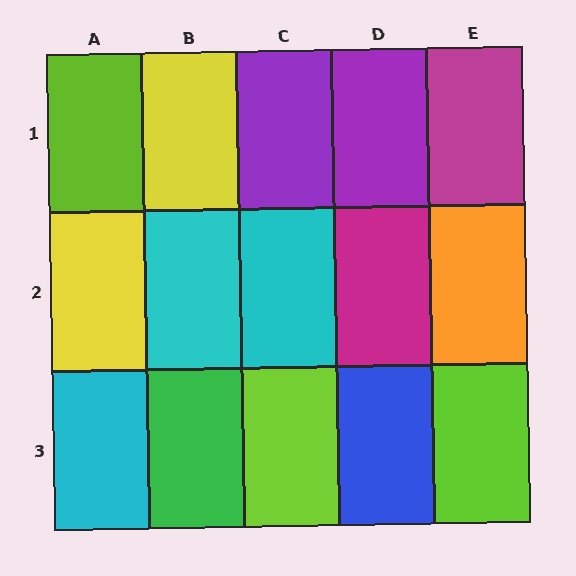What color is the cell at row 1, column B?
Yellow.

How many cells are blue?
1 cell is blue.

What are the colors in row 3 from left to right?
Cyan, green, lime, blue, lime.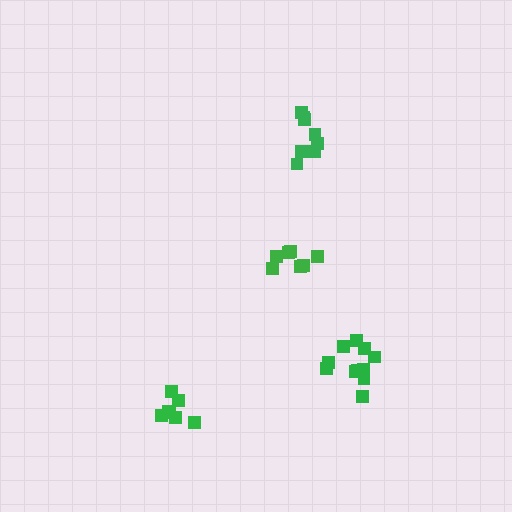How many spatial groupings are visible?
There are 4 spatial groupings.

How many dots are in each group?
Group 1: 7 dots, Group 2: 7 dots, Group 3: 8 dots, Group 4: 11 dots (33 total).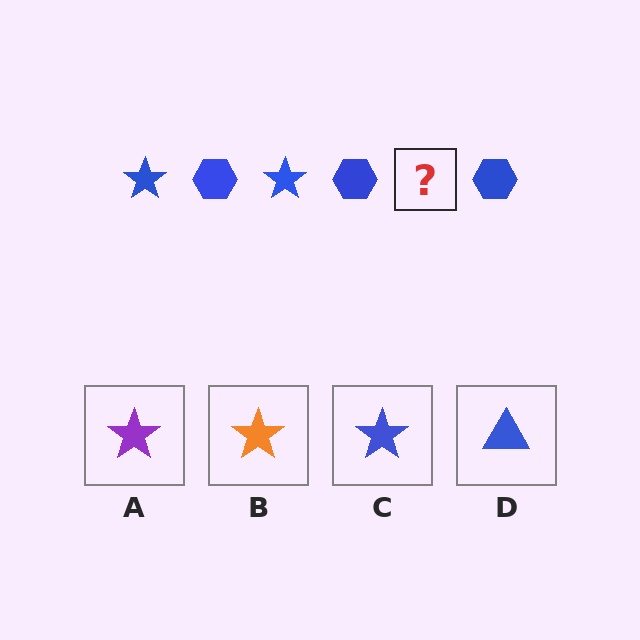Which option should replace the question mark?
Option C.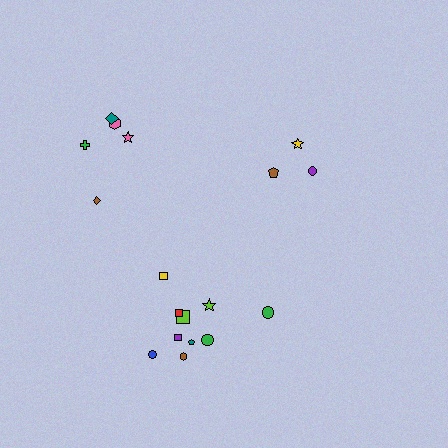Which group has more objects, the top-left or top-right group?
The top-left group.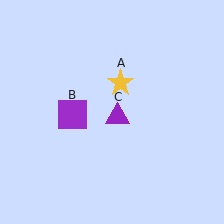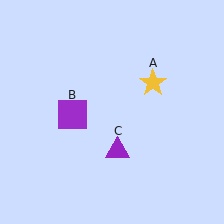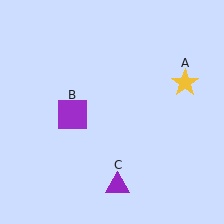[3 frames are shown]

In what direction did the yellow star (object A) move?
The yellow star (object A) moved right.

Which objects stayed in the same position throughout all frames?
Purple square (object B) remained stationary.